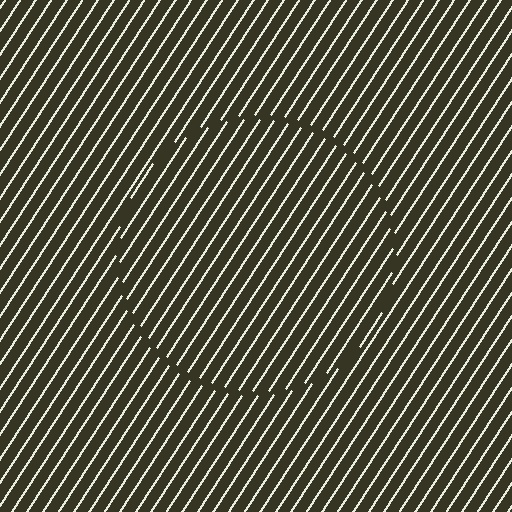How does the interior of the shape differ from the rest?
The interior of the shape contains the same grating, shifted by half a period — the contour is defined by the phase discontinuity where line-ends from the inner and outer gratings abut.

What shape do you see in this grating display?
An illusory circle. The interior of the shape contains the same grating, shifted by half a period — the contour is defined by the phase discontinuity where line-ends from the inner and outer gratings abut.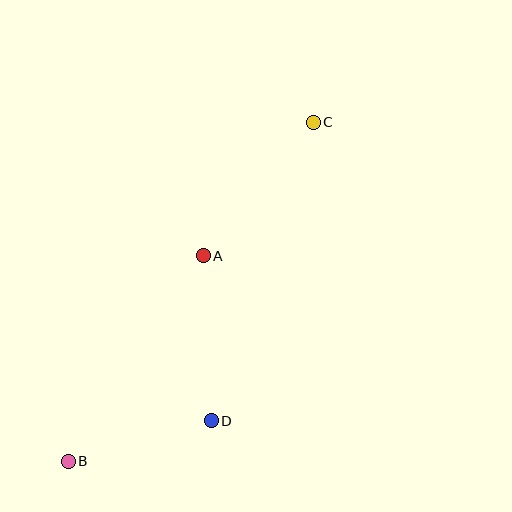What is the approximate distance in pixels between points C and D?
The distance between C and D is approximately 316 pixels.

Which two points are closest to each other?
Points B and D are closest to each other.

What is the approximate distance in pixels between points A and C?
The distance between A and C is approximately 173 pixels.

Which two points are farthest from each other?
Points B and C are farthest from each other.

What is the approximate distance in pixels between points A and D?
The distance between A and D is approximately 165 pixels.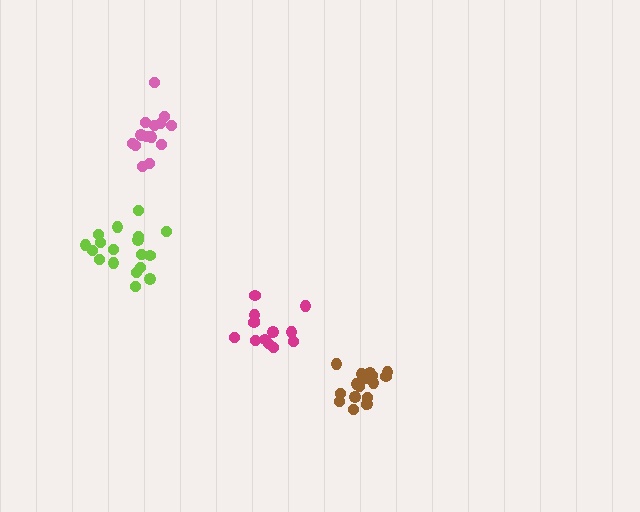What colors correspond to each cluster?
The clusters are colored: magenta, lime, pink, brown.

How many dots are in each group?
Group 1: 13 dots, Group 2: 18 dots, Group 3: 14 dots, Group 4: 18 dots (63 total).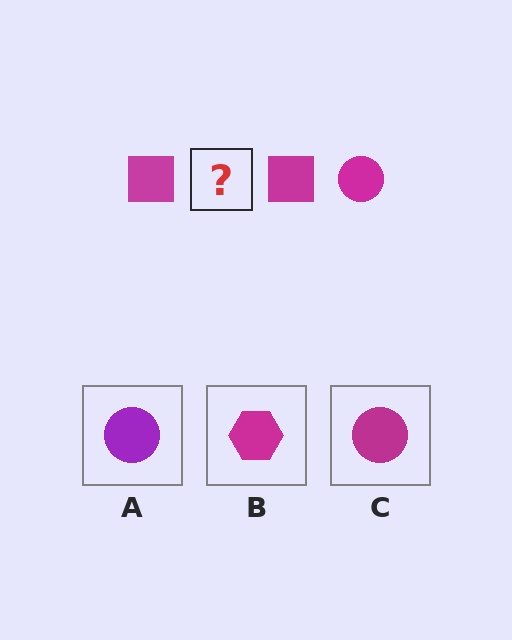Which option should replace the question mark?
Option C.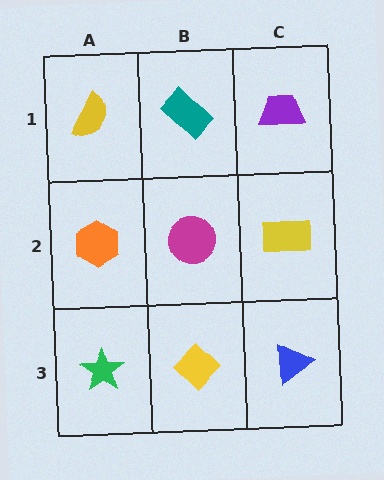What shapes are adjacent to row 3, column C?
A yellow rectangle (row 2, column C), a yellow diamond (row 3, column B).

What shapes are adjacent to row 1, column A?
An orange hexagon (row 2, column A), a teal rectangle (row 1, column B).